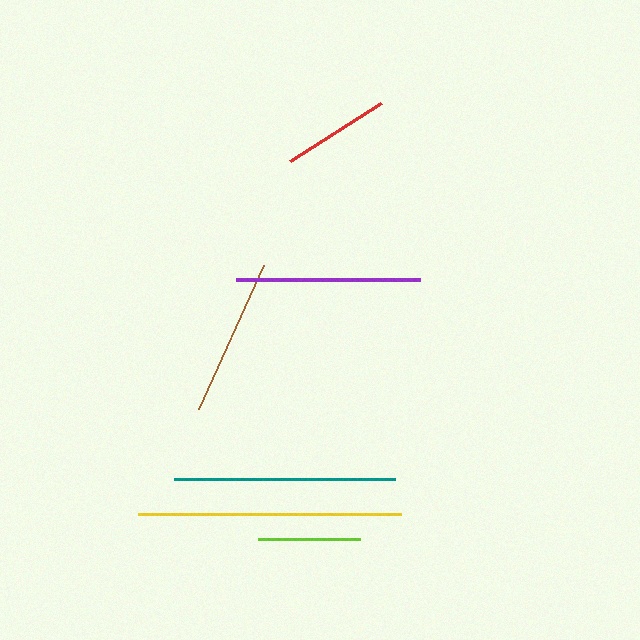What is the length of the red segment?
The red segment is approximately 108 pixels long.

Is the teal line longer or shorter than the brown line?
The teal line is longer than the brown line.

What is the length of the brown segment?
The brown segment is approximately 157 pixels long.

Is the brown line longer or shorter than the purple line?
The purple line is longer than the brown line.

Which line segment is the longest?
The yellow line is the longest at approximately 263 pixels.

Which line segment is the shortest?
The lime line is the shortest at approximately 101 pixels.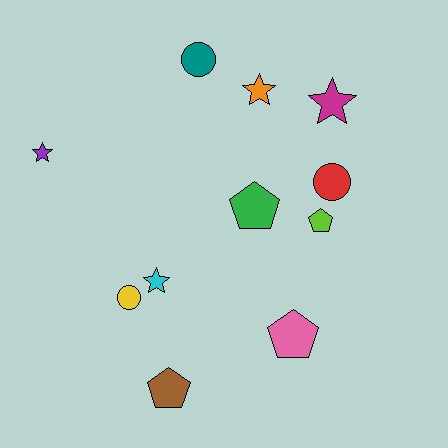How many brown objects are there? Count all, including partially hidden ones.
There is 1 brown object.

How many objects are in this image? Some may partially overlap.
There are 11 objects.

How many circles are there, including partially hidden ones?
There are 3 circles.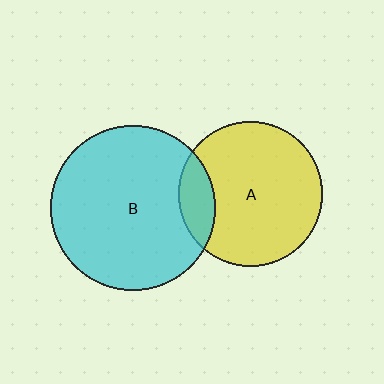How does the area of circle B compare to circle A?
Approximately 1.3 times.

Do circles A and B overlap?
Yes.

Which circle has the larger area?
Circle B (cyan).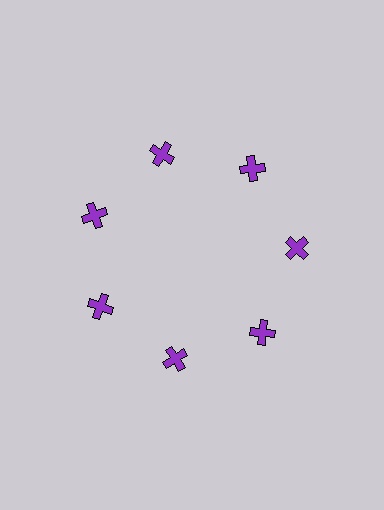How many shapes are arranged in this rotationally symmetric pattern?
There are 7 shapes, arranged in 7 groups of 1.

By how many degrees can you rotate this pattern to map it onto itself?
The pattern maps onto itself every 51 degrees of rotation.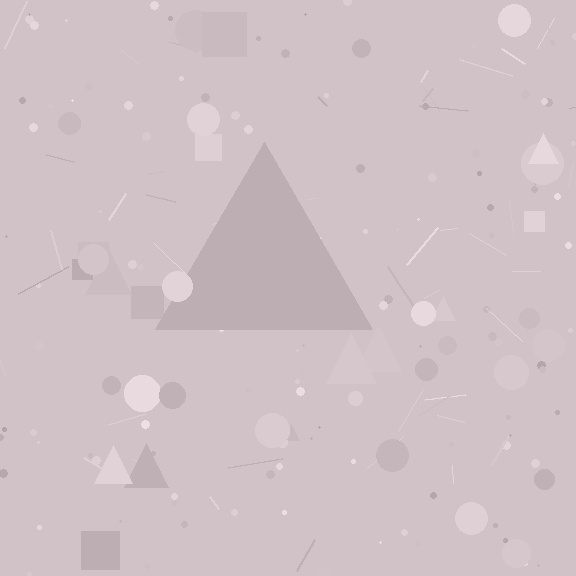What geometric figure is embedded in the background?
A triangle is embedded in the background.